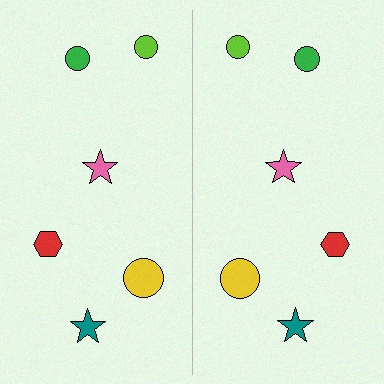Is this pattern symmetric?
Yes, this pattern has bilateral (reflection) symmetry.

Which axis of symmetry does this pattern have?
The pattern has a vertical axis of symmetry running through the center of the image.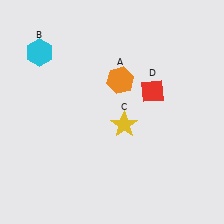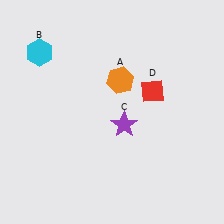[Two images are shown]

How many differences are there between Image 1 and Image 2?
There is 1 difference between the two images.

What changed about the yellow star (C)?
In Image 1, C is yellow. In Image 2, it changed to purple.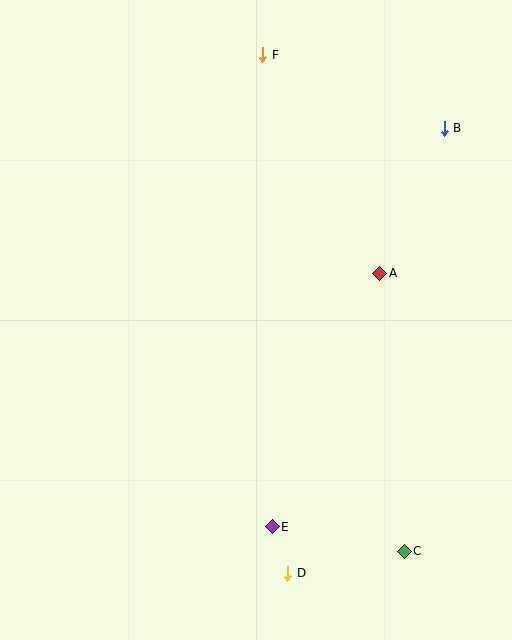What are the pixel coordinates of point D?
Point D is at (288, 573).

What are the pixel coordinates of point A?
Point A is at (380, 273).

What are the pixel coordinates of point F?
Point F is at (263, 55).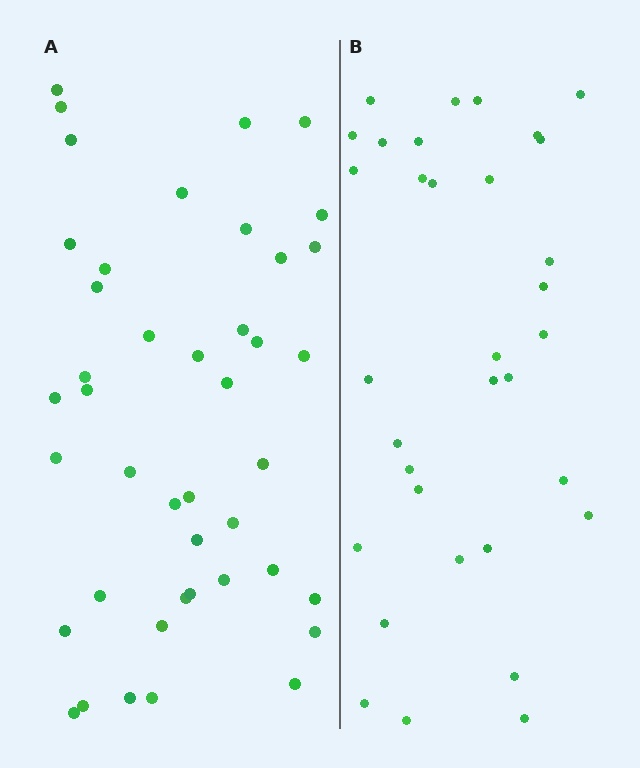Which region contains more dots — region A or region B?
Region A (the left region) has more dots.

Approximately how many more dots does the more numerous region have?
Region A has roughly 10 or so more dots than region B.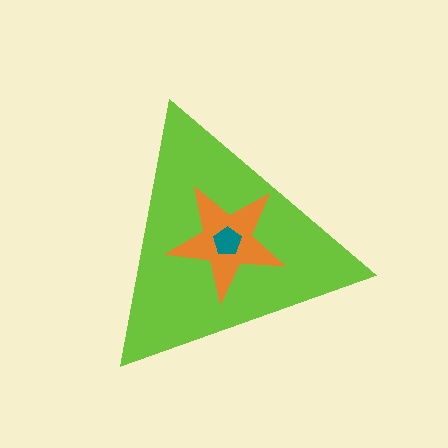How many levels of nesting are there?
3.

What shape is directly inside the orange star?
The teal pentagon.